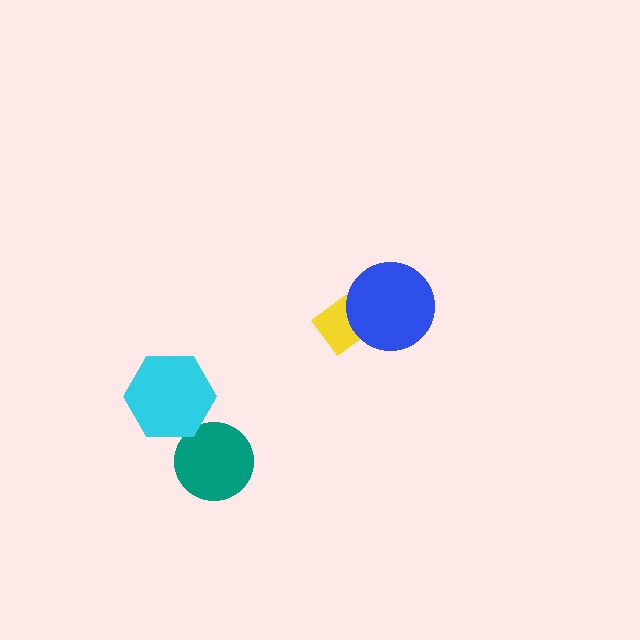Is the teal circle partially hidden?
No, no other shape covers it.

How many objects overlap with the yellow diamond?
1 object overlaps with the yellow diamond.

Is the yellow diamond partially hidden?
Yes, it is partially covered by another shape.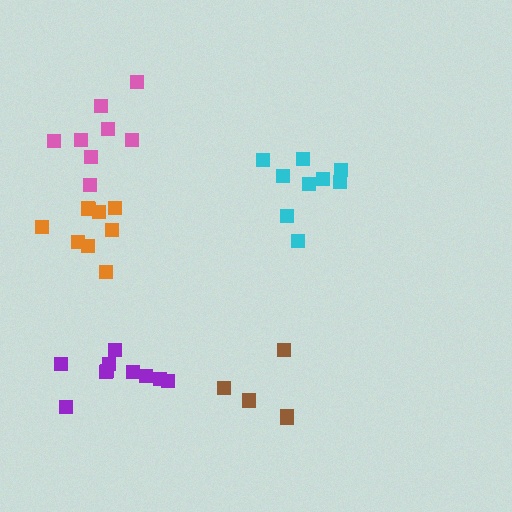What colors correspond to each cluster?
The clusters are colored: orange, brown, pink, cyan, purple.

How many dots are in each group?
Group 1: 9 dots, Group 2: 5 dots, Group 3: 8 dots, Group 4: 9 dots, Group 5: 10 dots (41 total).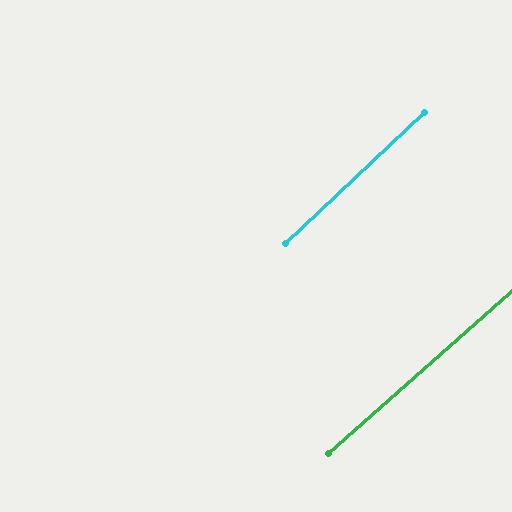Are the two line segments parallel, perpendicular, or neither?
Parallel — their directions differ by only 1.9°.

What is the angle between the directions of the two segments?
Approximately 2 degrees.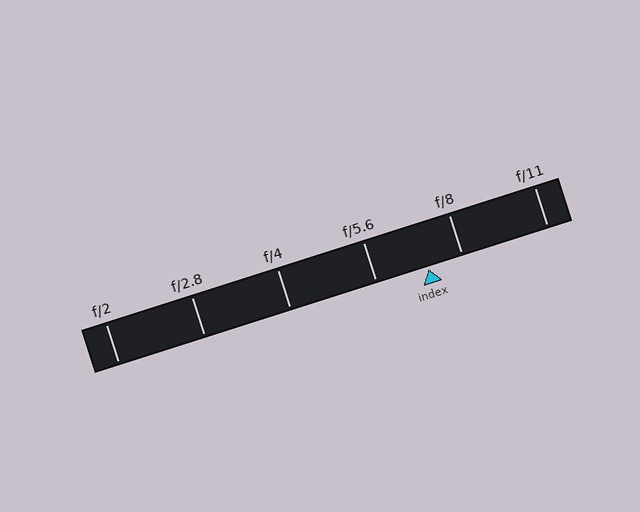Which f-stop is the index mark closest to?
The index mark is closest to f/8.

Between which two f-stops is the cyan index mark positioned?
The index mark is between f/5.6 and f/8.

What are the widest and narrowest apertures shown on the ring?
The widest aperture shown is f/2 and the narrowest is f/11.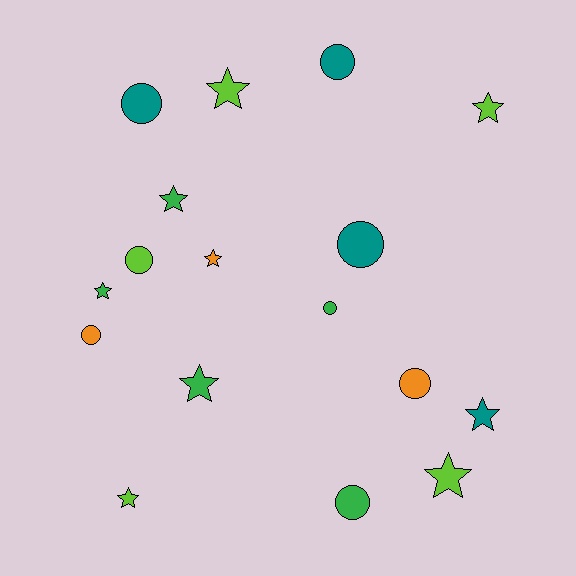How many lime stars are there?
There are 4 lime stars.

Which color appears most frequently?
Green, with 5 objects.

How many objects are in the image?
There are 17 objects.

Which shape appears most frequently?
Star, with 9 objects.